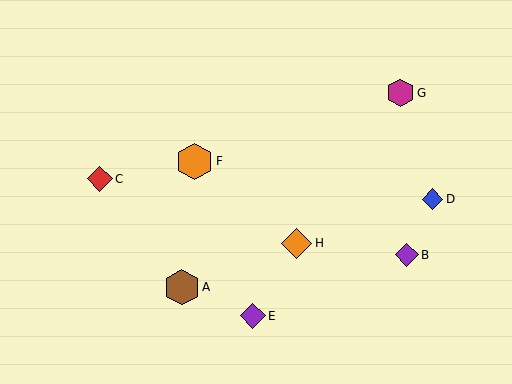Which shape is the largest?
The orange hexagon (labeled F) is the largest.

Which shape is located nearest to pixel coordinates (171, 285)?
The brown hexagon (labeled A) at (182, 287) is nearest to that location.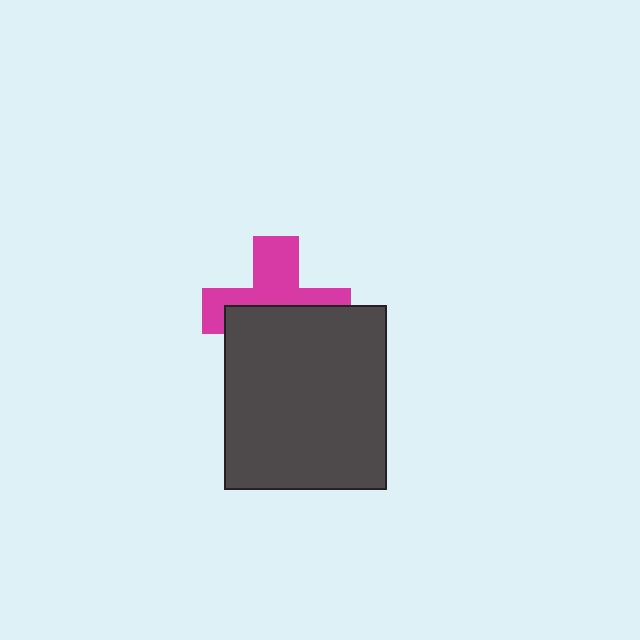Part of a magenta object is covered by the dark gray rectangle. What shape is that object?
It is a cross.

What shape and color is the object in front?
The object in front is a dark gray rectangle.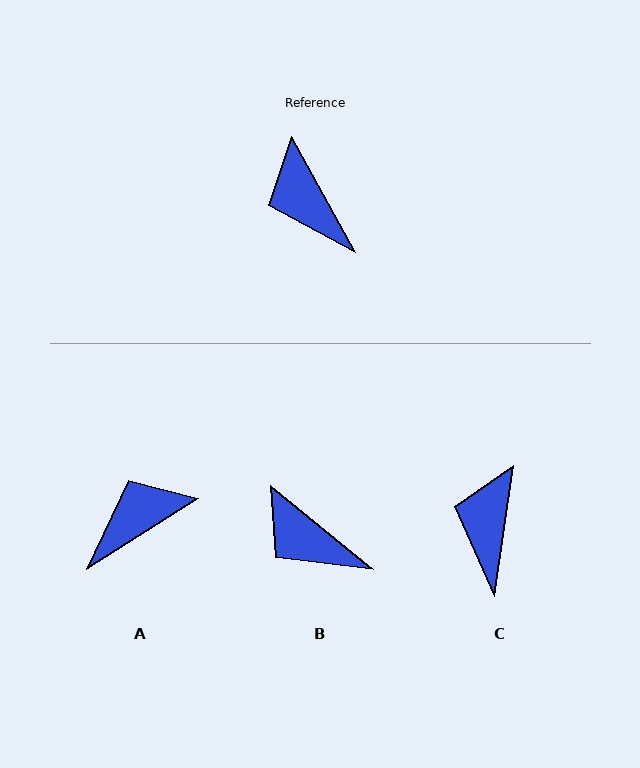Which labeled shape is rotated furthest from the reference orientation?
A, about 87 degrees away.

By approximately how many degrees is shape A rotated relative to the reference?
Approximately 87 degrees clockwise.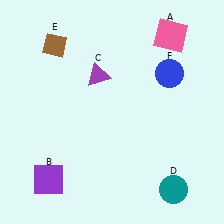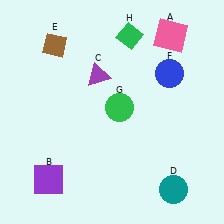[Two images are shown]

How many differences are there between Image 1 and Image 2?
There are 2 differences between the two images.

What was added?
A green circle (G), a green diamond (H) were added in Image 2.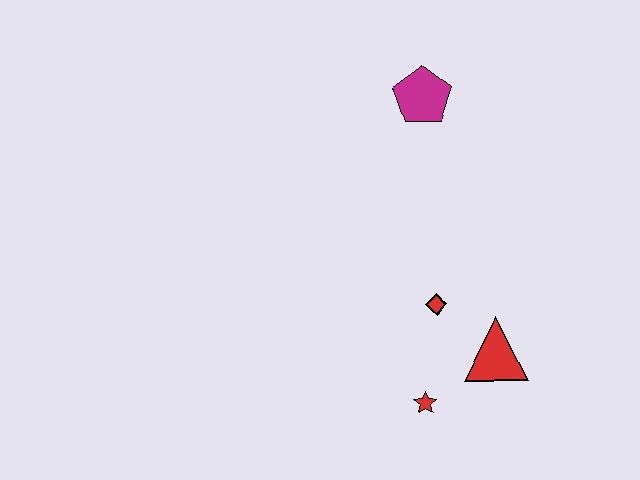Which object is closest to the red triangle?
The red diamond is closest to the red triangle.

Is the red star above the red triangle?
No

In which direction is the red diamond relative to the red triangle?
The red diamond is to the left of the red triangle.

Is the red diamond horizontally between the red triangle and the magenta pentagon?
Yes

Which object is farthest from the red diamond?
The magenta pentagon is farthest from the red diamond.